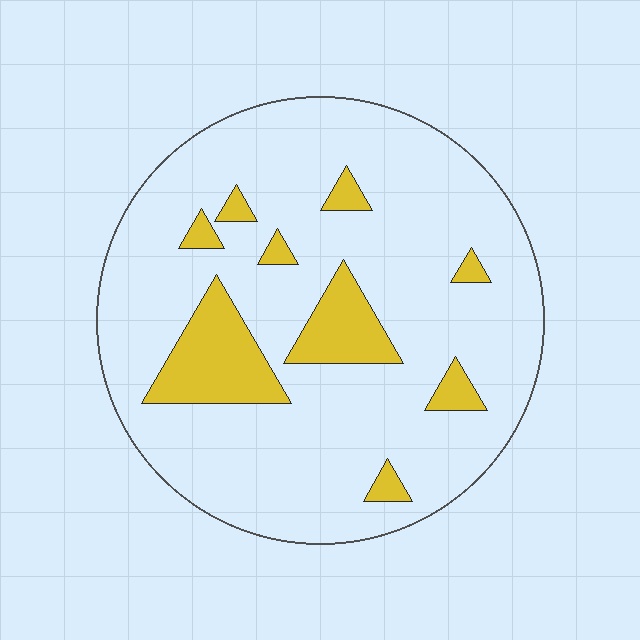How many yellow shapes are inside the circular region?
9.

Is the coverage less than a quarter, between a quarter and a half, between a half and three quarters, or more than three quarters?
Less than a quarter.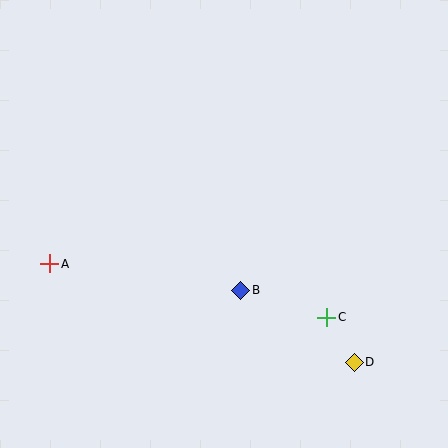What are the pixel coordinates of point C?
Point C is at (327, 317).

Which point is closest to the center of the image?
Point B at (241, 290) is closest to the center.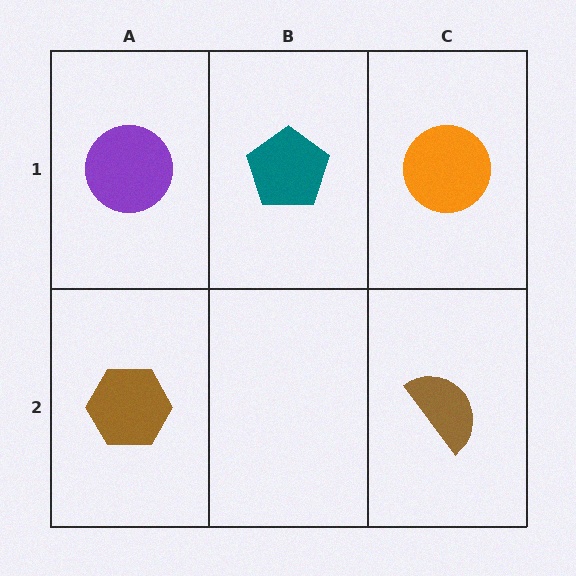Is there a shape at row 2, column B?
No, that cell is empty.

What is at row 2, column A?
A brown hexagon.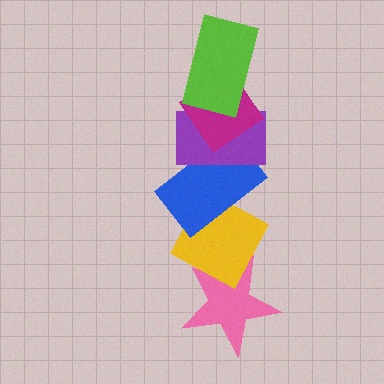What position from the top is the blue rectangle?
The blue rectangle is 4th from the top.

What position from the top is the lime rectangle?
The lime rectangle is 1st from the top.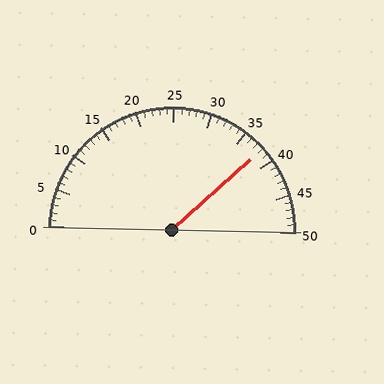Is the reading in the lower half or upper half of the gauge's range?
The reading is in the upper half of the range (0 to 50).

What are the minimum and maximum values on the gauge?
The gauge ranges from 0 to 50.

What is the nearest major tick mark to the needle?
The nearest major tick mark is 40.